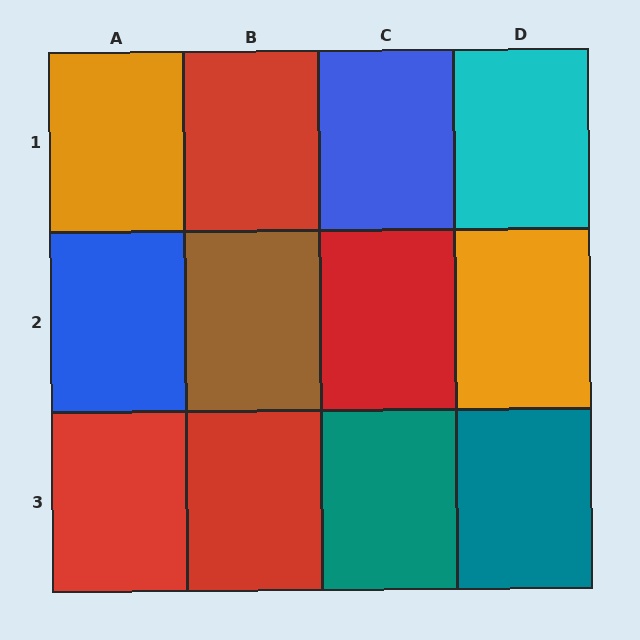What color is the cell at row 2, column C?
Red.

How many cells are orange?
2 cells are orange.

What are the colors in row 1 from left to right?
Orange, red, blue, cyan.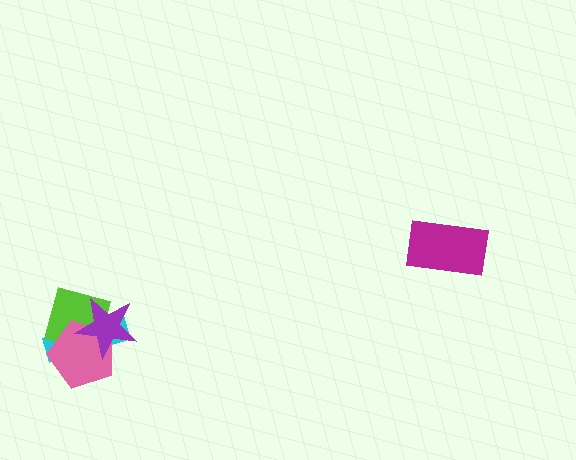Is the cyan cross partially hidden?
Yes, it is partially covered by another shape.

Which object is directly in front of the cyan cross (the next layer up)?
The lime square is directly in front of the cyan cross.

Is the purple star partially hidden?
No, no other shape covers it.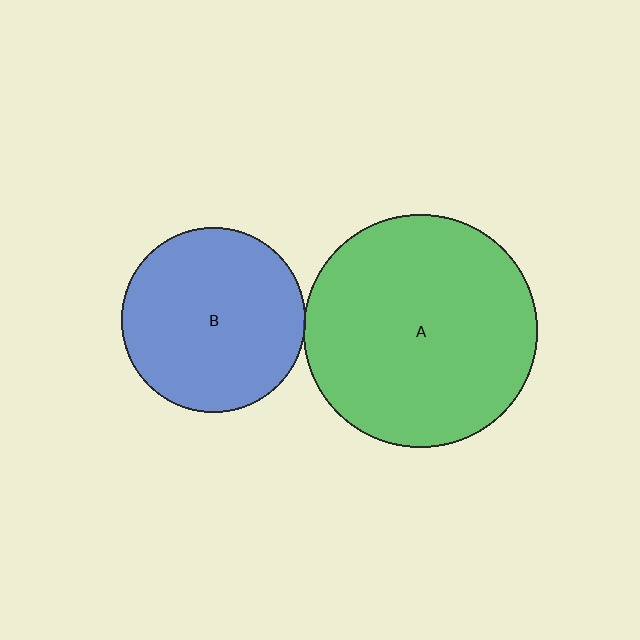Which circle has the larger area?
Circle A (green).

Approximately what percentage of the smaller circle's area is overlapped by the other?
Approximately 5%.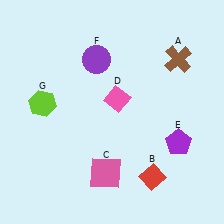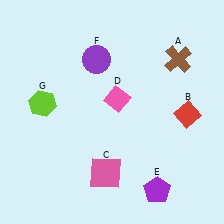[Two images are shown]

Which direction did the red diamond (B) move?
The red diamond (B) moved up.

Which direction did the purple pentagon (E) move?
The purple pentagon (E) moved down.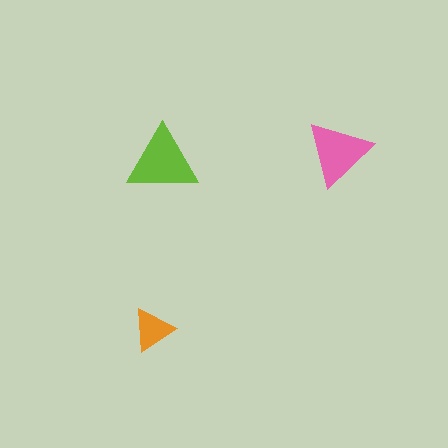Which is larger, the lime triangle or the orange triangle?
The lime one.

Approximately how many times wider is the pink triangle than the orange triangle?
About 1.5 times wider.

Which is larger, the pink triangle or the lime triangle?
The lime one.